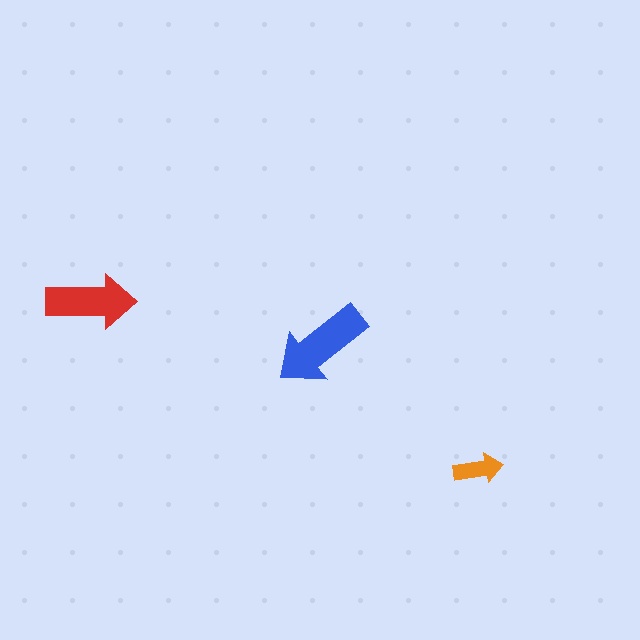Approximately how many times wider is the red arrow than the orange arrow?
About 2 times wider.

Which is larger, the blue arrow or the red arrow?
The blue one.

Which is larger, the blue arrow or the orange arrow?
The blue one.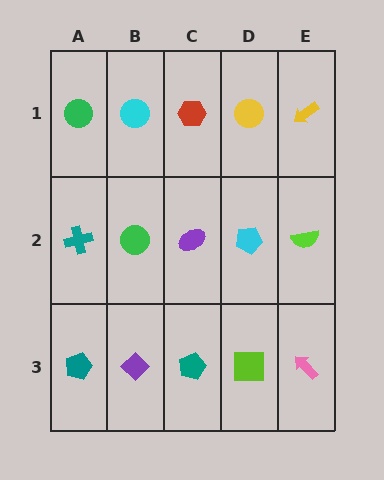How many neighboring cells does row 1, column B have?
3.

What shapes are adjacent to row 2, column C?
A red hexagon (row 1, column C), a teal pentagon (row 3, column C), a green circle (row 2, column B), a cyan pentagon (row 2, column D).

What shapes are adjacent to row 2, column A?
A green circle (row 1, column A), a teal pentagon (row 3, column A), a green circle (row 2, column B).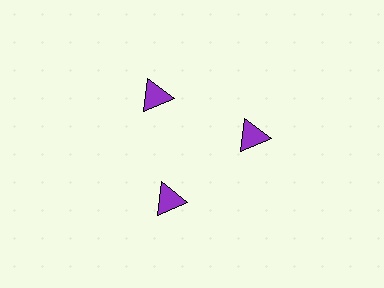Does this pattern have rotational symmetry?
Yes, this pattern has 3-fold rotational symmetry. It looks the same after rotating 120 degrees around the center.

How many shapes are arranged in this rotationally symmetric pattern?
There are 3 shapes, arranged in 3 groups of 1.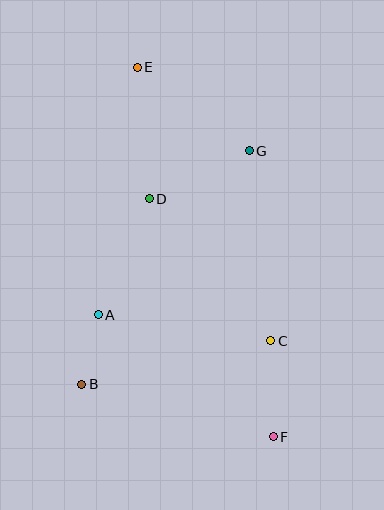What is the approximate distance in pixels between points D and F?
The distance between D and F is approximately 268 pixels.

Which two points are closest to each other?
Points A and B are closest to each other.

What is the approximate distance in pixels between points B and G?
The distance between B and G is approximately 287 pixels.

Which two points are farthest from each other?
Points E and F are farthest from each other.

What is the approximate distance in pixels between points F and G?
The distance between F and G is approximately 287 pixels.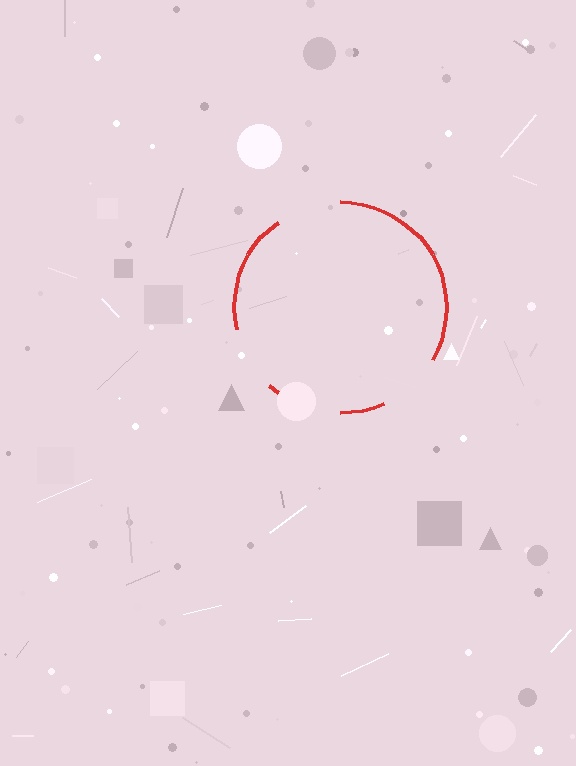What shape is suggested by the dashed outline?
The dashed outline suggests a circle.